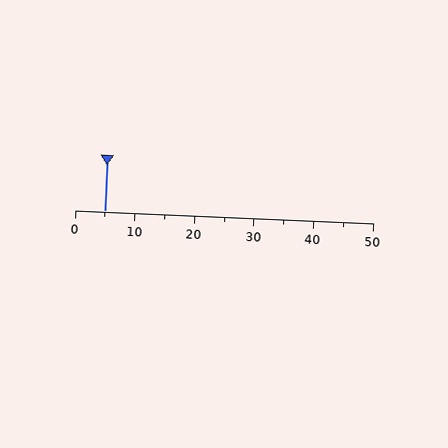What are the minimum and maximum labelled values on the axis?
The axis runs from 0 to 50.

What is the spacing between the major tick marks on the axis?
The major ticks are spaced 10 apart.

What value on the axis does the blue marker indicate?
The marker indicates approximately 5.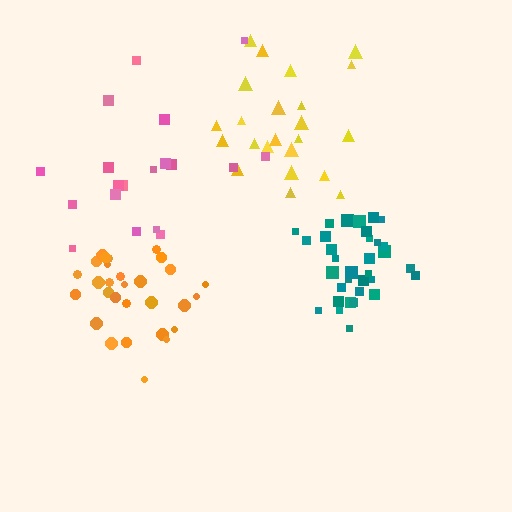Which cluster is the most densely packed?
Teal.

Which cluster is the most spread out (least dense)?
Pink.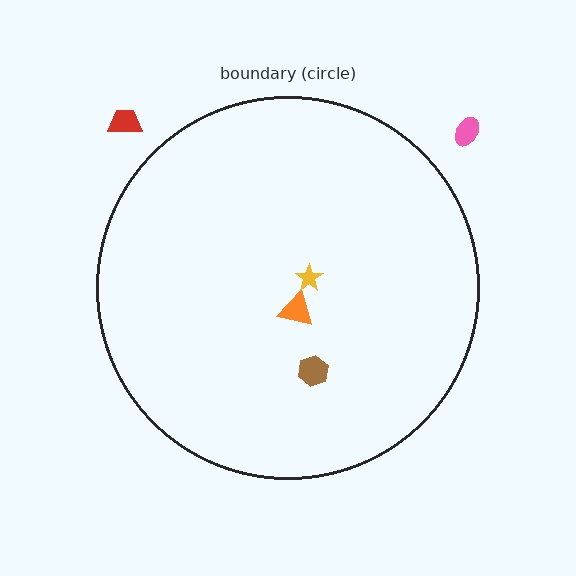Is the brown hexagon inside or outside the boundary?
Inside.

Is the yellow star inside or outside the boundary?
Inside.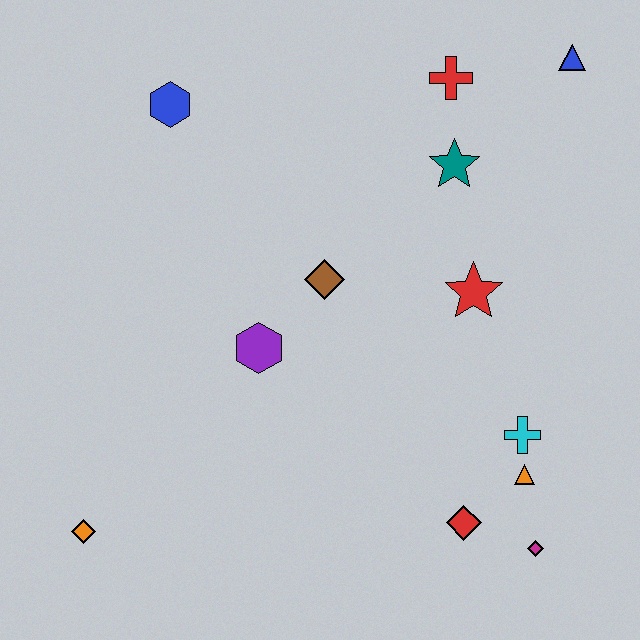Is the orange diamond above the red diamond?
No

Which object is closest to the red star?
The teal star is closest to the red star.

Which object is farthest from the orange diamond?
The blue triangle is farthest from the orange diamond.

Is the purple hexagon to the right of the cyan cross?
No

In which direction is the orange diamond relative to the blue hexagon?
The orange diamond is below the blue hexagon.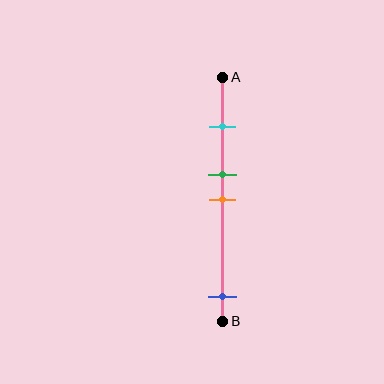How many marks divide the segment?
There are 4 marks dividing the segment.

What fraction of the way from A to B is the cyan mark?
The cyan mark is approximately 20% (0.2) of the way from A to B.